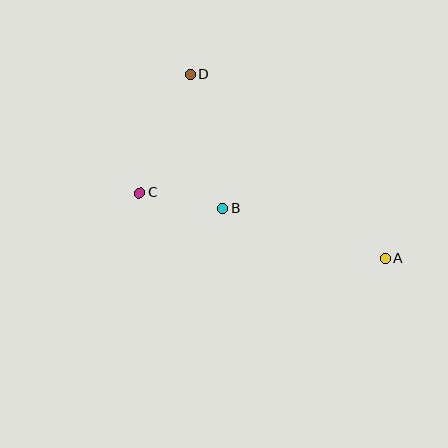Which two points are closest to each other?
Points B and C are closest to each other.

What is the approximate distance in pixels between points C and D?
The distance between C and D is approximately 129 pixels.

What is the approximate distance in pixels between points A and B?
The distance between A and B is approximately 170 pixels.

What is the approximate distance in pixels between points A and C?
The distance between A and C is approximately 254 pixels.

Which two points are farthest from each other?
Points A and D are farthest from each other.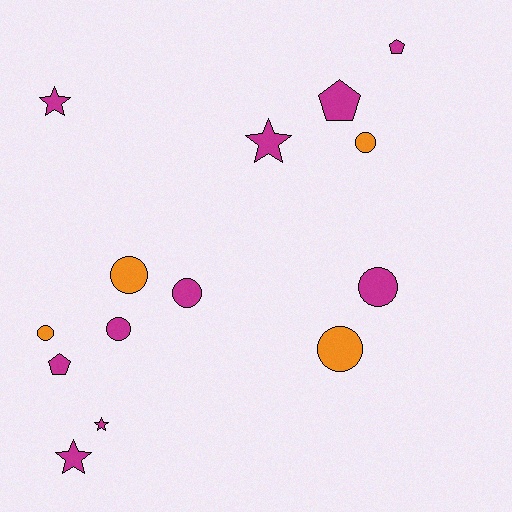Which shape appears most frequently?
Circle, with 7 objects.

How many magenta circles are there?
There are 3 magenta circles.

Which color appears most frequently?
Magenta, with 10 objects.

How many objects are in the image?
There are 14 objects.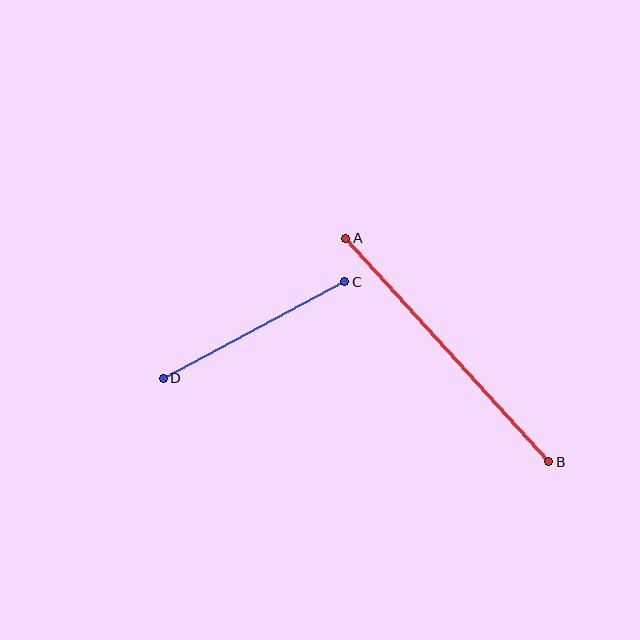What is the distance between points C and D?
The distance is approximately 205 pixels.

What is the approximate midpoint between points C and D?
The midpoint is at approximately (254, 330) pixels.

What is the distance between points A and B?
The distance is approximately 302 pixels.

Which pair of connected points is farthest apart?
Points A and B are farthest apart.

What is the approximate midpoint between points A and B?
The midpoint is at approximately (447, 350) pixels.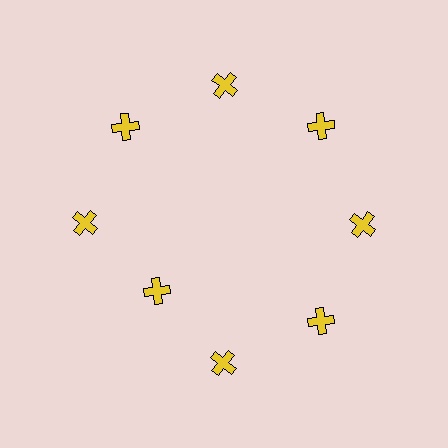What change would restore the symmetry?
The symmetry would be restored by moving it outward, back onto the ring so that all 8 crosses sit at equal angles and equal distance from the center.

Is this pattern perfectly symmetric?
No. The 8 yellow crosses are arranged in a ring, but one element near the 8 o'clock position is pulled inward toward the center, breaking the 8-fold rotational symmetry.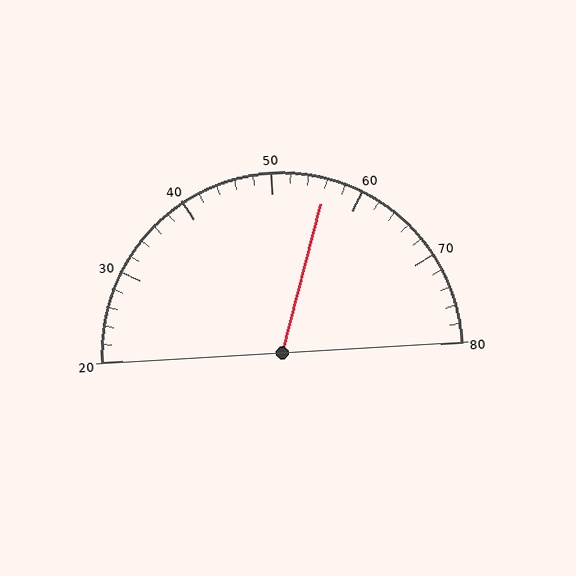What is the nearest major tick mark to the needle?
The nearest major tick mark is 60.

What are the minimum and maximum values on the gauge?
The gauge ranges from 20 to 80.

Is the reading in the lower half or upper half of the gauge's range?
The reading is in the upper half of the range (20 to 80).